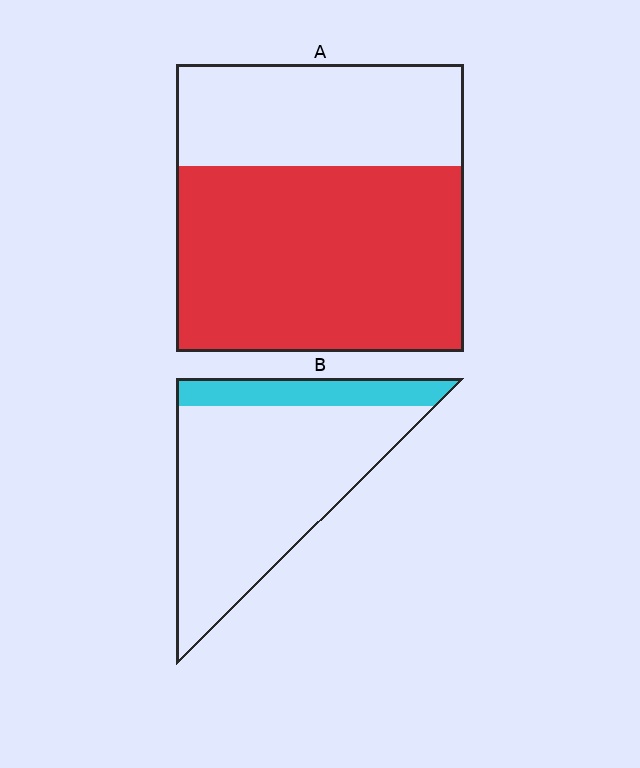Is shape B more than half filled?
No.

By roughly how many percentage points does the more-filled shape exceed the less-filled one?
By roughly 45 percentage points (A over B).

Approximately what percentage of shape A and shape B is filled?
A is approximately 65% and B is approximately 20%.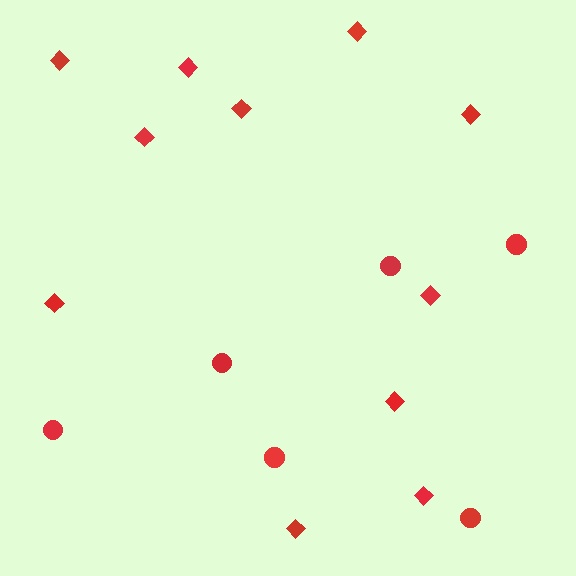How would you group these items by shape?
There are 2 groups: one group of circles (6) and one group of diamonds (11).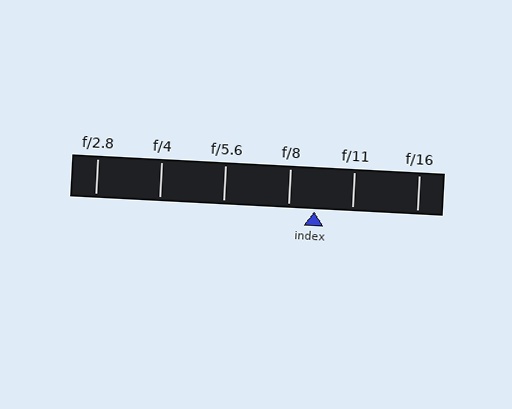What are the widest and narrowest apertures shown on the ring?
The widest aperture shown is f/2.8 and the narrowest is f/16.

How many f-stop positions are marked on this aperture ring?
There are 6 f-stop positions marked.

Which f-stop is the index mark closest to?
The index mark is closest to f/8.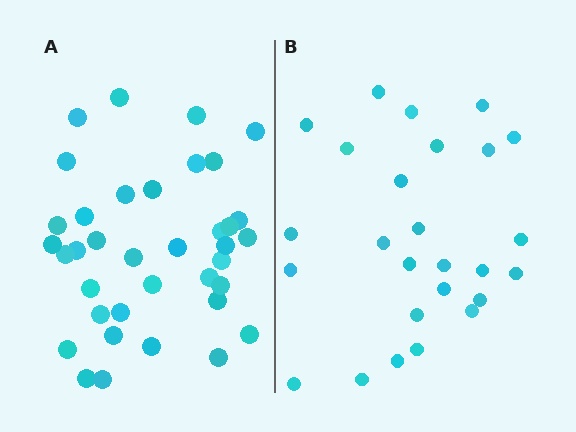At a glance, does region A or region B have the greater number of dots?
Region A (the left region) has more dots.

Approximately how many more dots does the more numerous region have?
Region A has roughly 12 or so more dots than region B.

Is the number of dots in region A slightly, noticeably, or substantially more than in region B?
Region A has noticeably more, but not dramatically so. The ratio is roughly 1.4 to 1.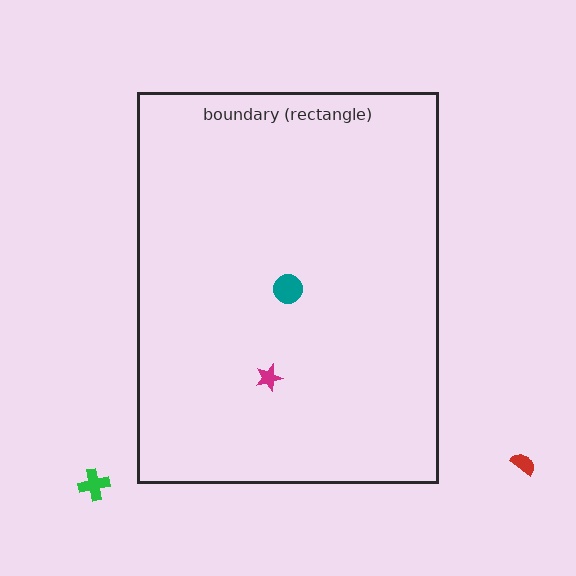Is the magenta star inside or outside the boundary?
Inside.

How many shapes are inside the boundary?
2 inside, 2 outside.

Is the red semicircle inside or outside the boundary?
Outside.